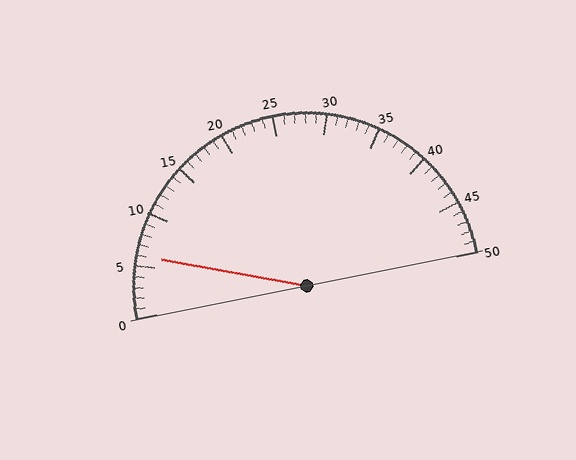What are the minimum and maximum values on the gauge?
The gauge ranges from 0 to 50.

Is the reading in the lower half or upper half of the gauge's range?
The reading is in the lower half of the range (0 to 50).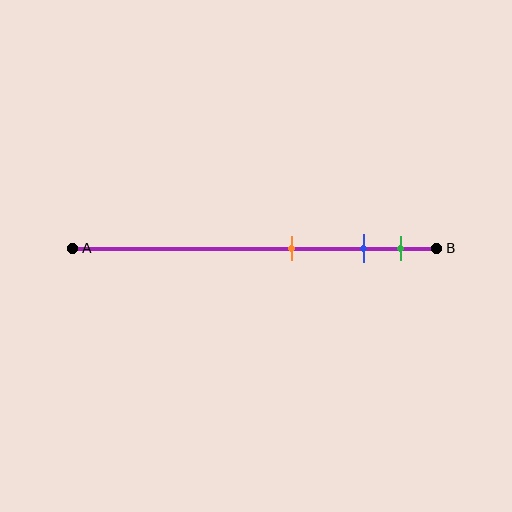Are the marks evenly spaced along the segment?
No, the marks are not evenly spaced.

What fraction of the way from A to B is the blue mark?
The blue mark is approximately 80% (0.8) of the way from A to B.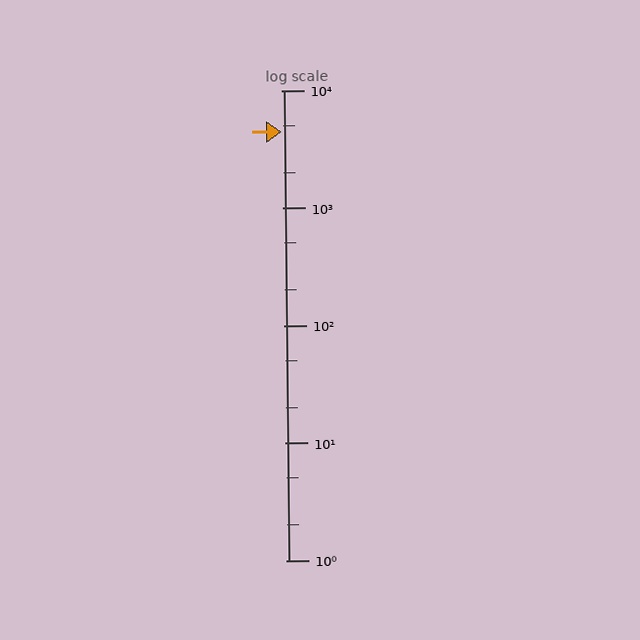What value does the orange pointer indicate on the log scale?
The pointer indicates approximately 4400.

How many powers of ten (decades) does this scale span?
The scale spans 4 decades, from 1 to 10000.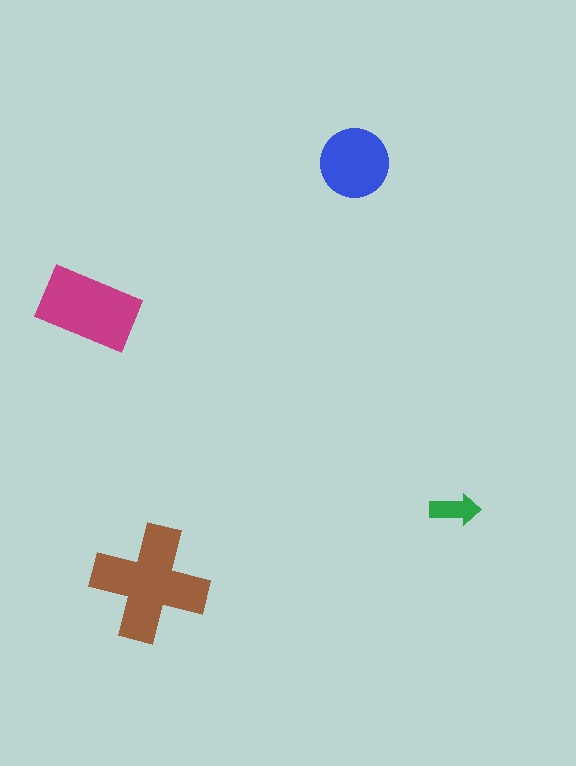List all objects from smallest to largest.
The green arrow, the blue circle, the magenta rectangle, the brown cross.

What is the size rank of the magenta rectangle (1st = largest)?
2nd.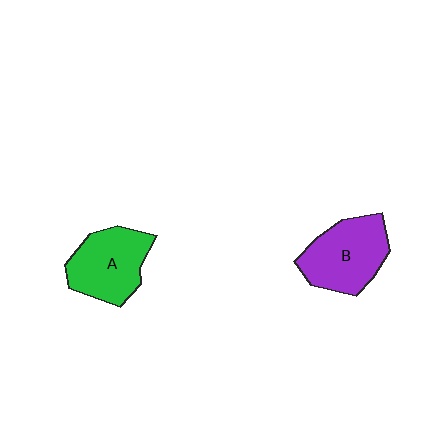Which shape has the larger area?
Shape B (purple).